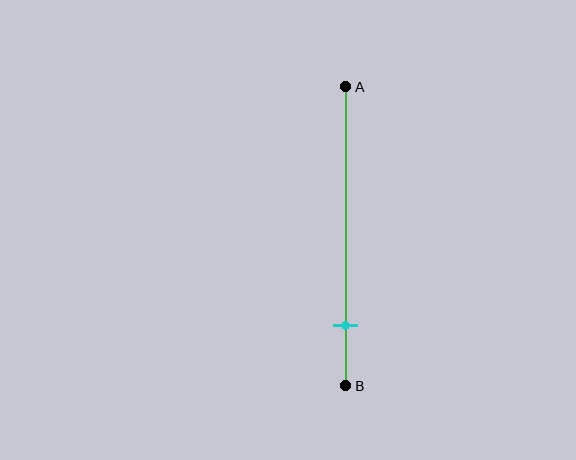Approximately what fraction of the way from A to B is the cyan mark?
The cyan mark is approximately 80% of the way from A to B.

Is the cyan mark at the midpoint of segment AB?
No, the mark is at about 80% from A, not at the 50% midpoint.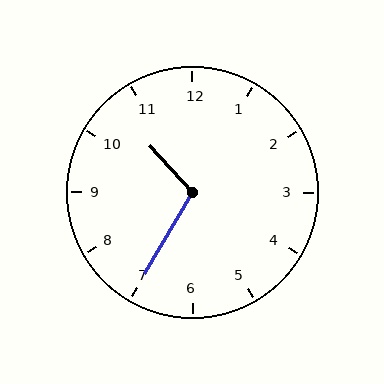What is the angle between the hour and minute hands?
Approximately 108 degrees.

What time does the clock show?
10:35.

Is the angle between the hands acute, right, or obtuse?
It is obtuse.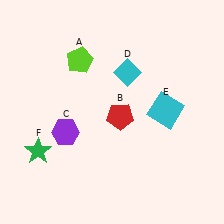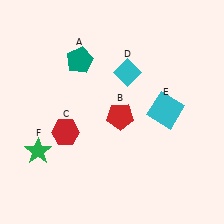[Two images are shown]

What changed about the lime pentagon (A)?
In Image 1, A is lime. In Image 2, it changed to teal.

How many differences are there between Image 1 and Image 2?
There are 2 differences between the two images.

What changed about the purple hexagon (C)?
In Image 1, C is purple. In Image 2, it changed to red.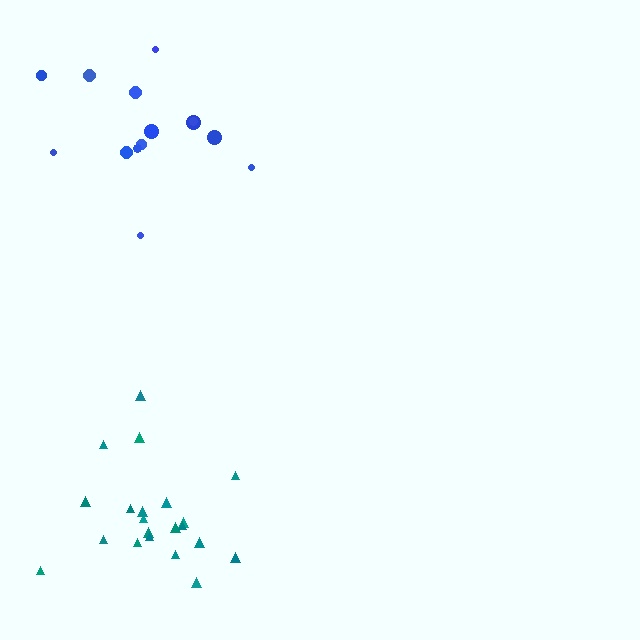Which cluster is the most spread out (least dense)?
Blue.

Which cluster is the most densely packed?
Teal.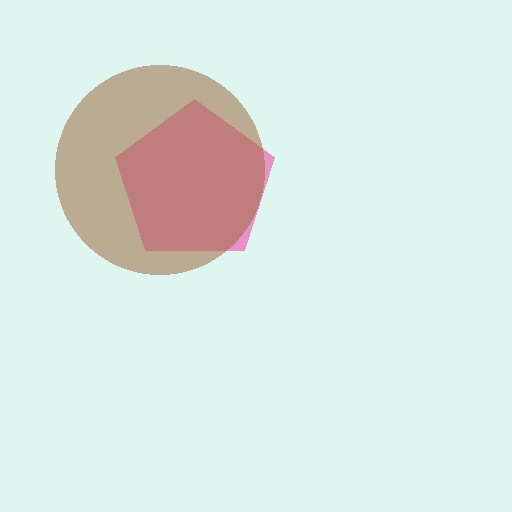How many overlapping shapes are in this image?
There are 2 overlapping shapes in the image.